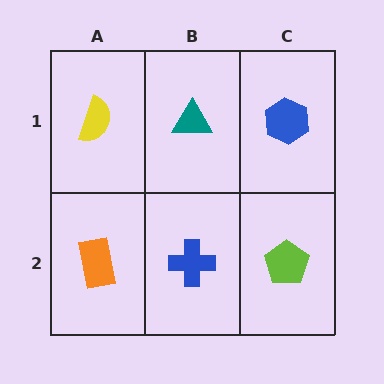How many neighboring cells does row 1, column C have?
2.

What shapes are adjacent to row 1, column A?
An orange rectangle (row 2, column A), a teal triangle (row 1, column B).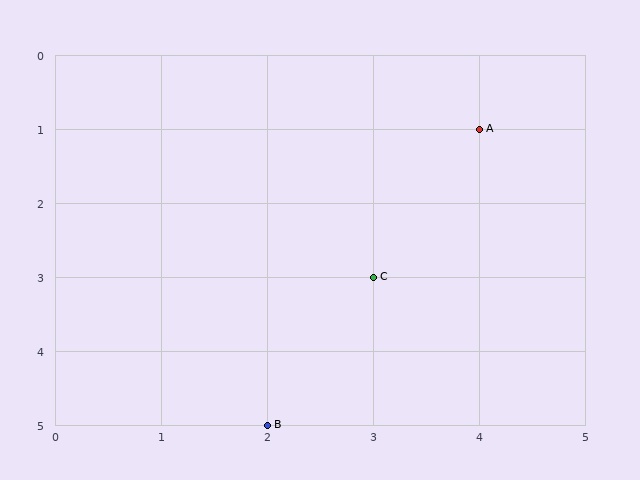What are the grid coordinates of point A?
Point A is at grid coordinates (4, 1).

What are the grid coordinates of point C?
Point C is at grid coordinates (3, 3).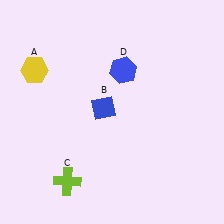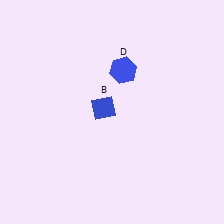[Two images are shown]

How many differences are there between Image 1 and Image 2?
There are 2 differences between the two images.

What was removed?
The lime cross (C), the yellow hexagon (A) were removed in Image 2.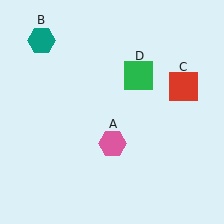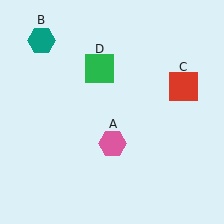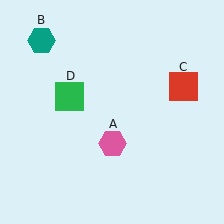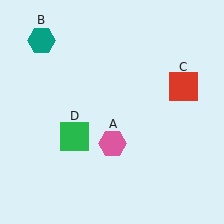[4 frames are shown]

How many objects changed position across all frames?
1 object changed position: green square (object D).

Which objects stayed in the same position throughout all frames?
Pink hexagon (object A) and teal hexagon (object B) and red square (object C) remained stationary.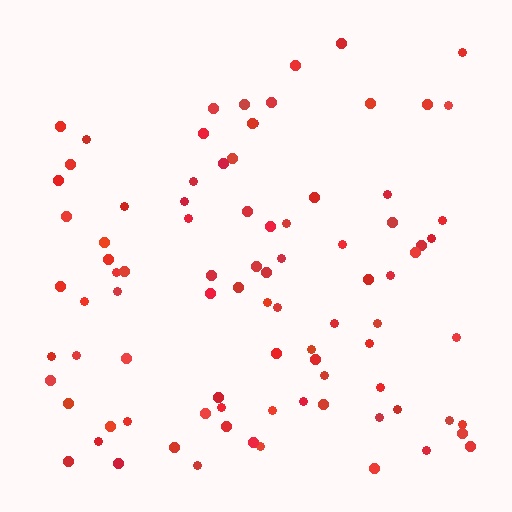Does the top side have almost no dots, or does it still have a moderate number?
Still a moderate number, just noticeably fewer than the bottom.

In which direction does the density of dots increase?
From top to bottom, with the bottom side densest.